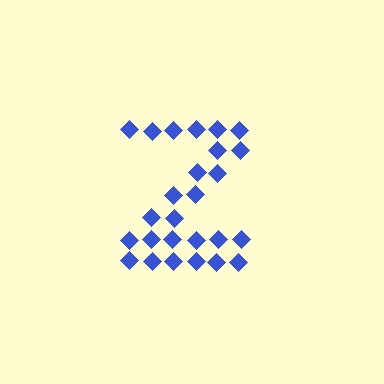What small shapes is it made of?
It is made of small diamonds.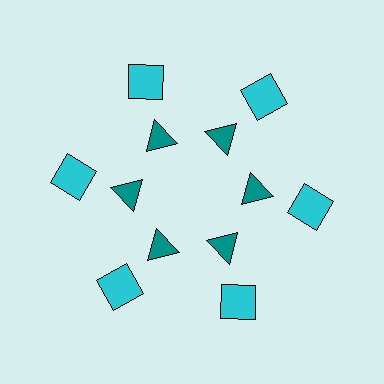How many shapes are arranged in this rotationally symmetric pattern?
There are 12 shapes, arranged in 6 groups of 2.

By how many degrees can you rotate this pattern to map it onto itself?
The pattern maps onto itself every 60 degrees of rotation.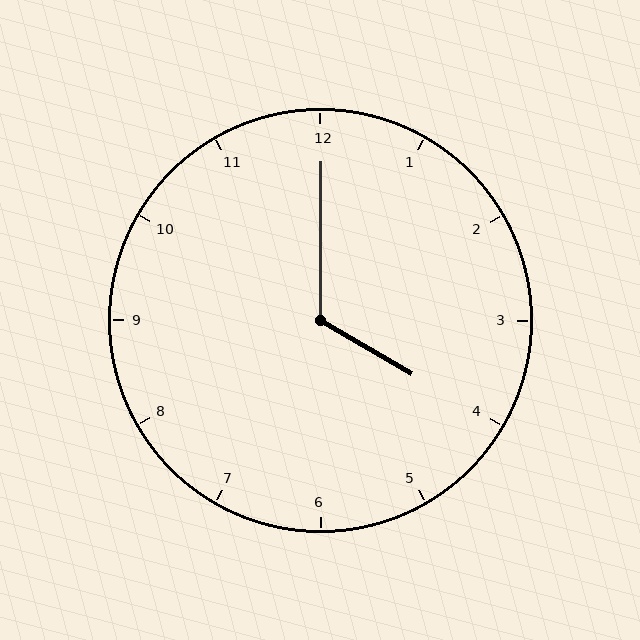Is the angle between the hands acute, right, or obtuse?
It is obtuse.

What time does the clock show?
4:00.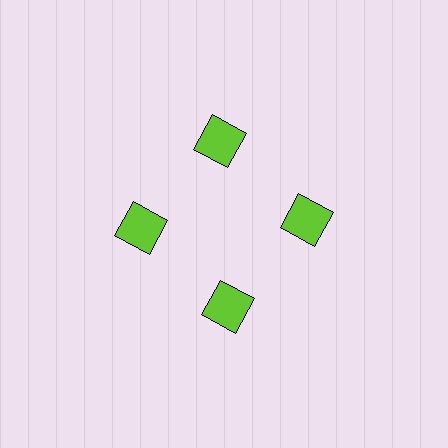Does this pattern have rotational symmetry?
Yes, this pattern has 4-fold rotational symmetry. It looks the same after rotating 90 degrees around the center.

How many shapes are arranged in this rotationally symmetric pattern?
There are 4 shapes, arranged in 4 groups of 1.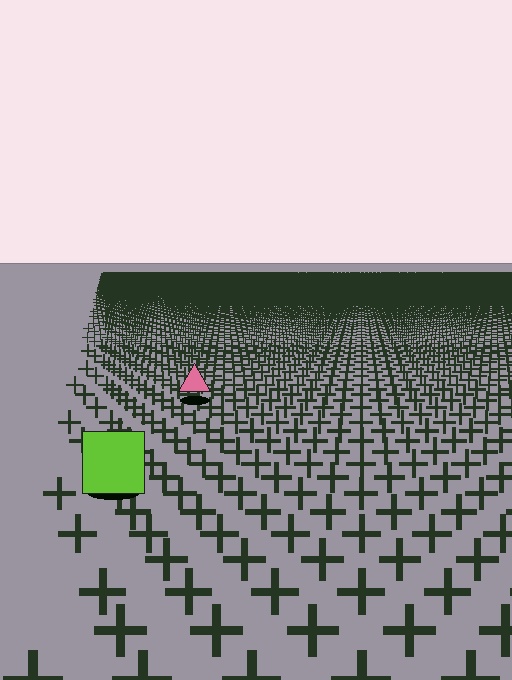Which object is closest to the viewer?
The lime square is closest. The texture marks near it are larger and more spread out.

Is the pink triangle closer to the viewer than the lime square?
No. The lime square is closer — you can tell from the texture gradient: the ground texture is coarser near it.